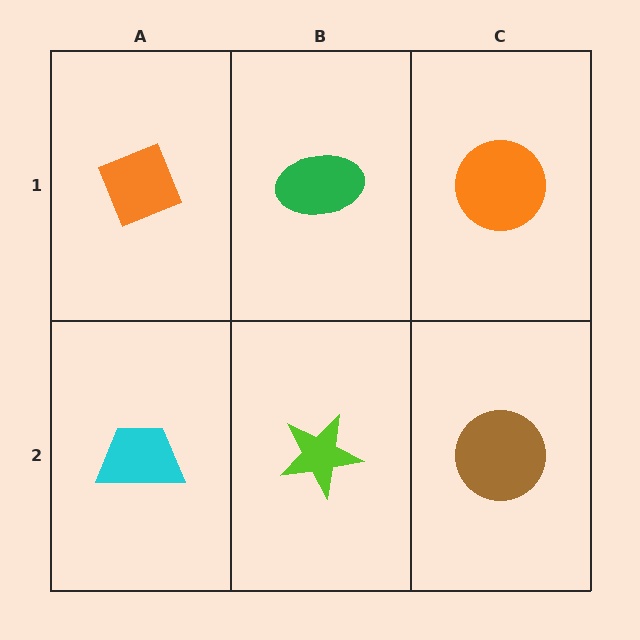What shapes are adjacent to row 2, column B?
A green ellipse (row 1, column B), a cyan trapezoid (row 2, column A), a brown circle (row 2, column C).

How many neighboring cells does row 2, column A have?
2.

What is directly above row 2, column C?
An orange circle.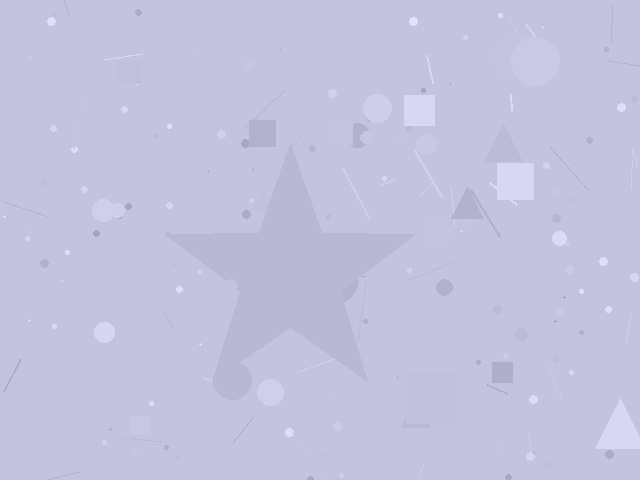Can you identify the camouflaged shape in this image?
The camouflaged shape is a star.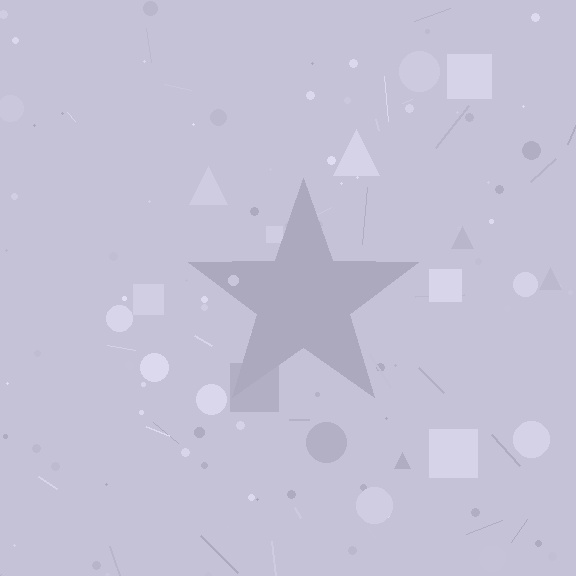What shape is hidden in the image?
A star is hidden in the image.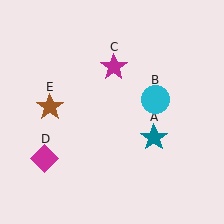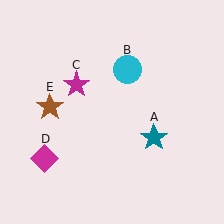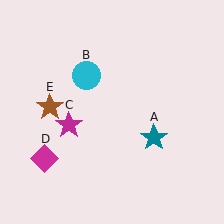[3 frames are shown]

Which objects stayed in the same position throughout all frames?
Teal star (object A) and magenta diamond (object D) and brown star (object E) remained stationary.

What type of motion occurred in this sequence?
The cyan circle (object B), magenta star (object C) rotated counterclockwise around the center of the scene.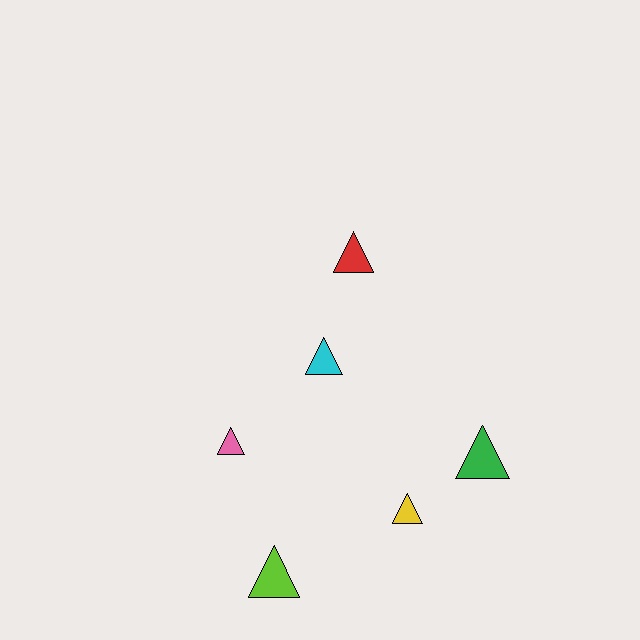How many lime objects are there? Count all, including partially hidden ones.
There is 1 lime object.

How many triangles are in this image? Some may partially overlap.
There are 6 triangles.